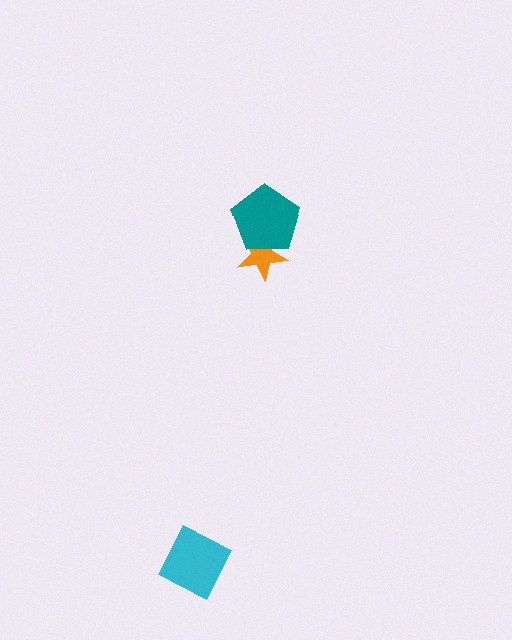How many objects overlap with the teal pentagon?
1 object overlaps with the teal pentagon.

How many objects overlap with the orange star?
1 object overlaps with the orange star.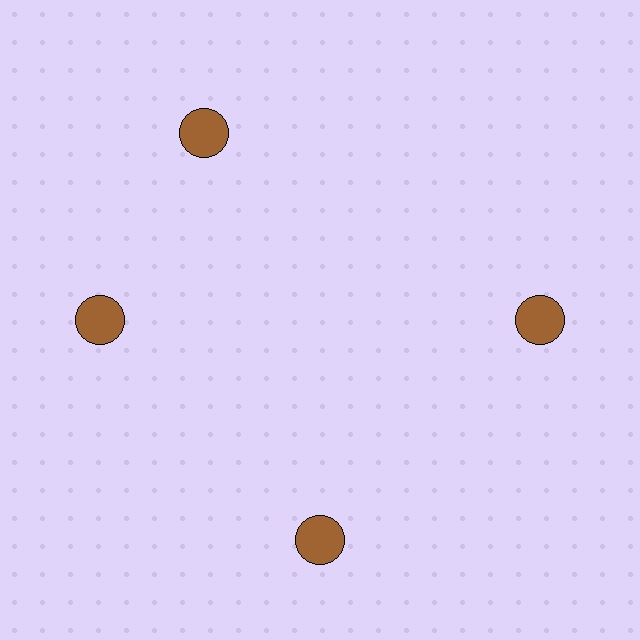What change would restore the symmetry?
The symmetry would be restored by rotating it back into even spacing with its neighbors so that all 4 circles sit at equal angles and equal distance from the center.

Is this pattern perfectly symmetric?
No. The 4 brown circles are arranged in a ring, but one element near the 12 o'clock position is rotated out of alignment along the ring, breaking the 4-fold rotational symmetry.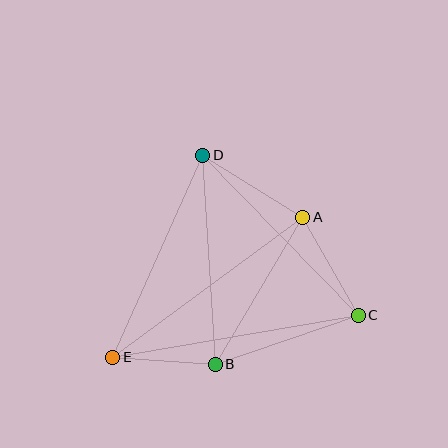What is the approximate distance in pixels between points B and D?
The distance between B and D is approximately 209 pixels.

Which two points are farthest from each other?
Points C and E are farthest from each other.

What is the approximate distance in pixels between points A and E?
The distance between A and E is approximately 236 pixels.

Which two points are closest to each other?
Points B and E are closest to each other.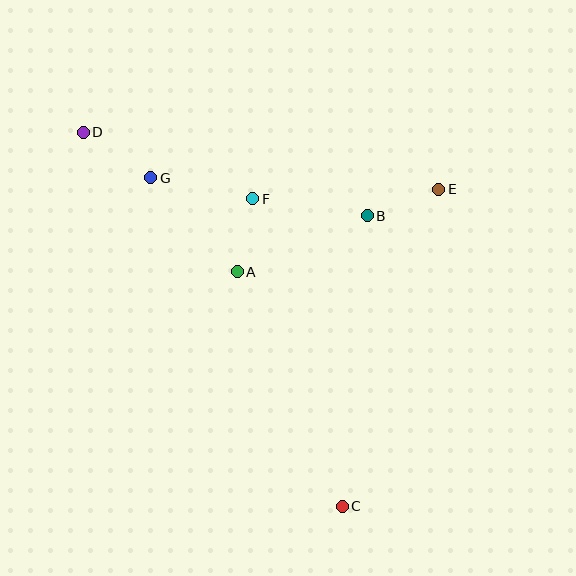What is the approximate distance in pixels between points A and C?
The distance between A and C is approximately 257 pixels.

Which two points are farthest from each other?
Points C and D are farthest from each other.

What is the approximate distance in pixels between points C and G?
The distance between C and G is approximately 380 pixels.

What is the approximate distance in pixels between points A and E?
The distance between A and E is approximately 218 pixels.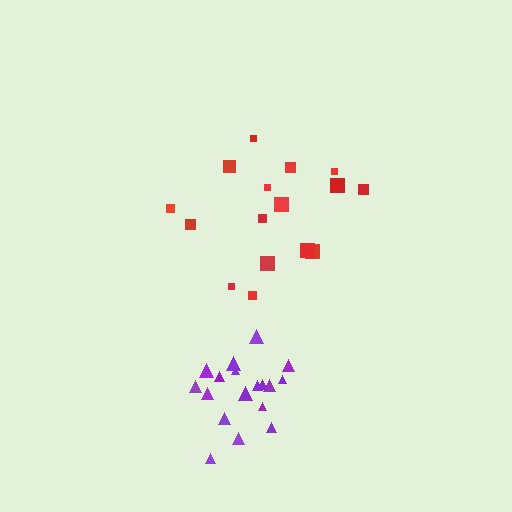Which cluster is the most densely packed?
Purple.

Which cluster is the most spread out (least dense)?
Red.